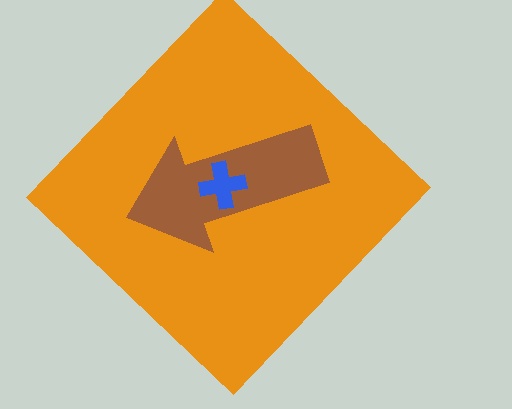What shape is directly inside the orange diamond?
The brown arrow.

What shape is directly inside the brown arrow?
The blue cross.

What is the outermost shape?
The orange diamond.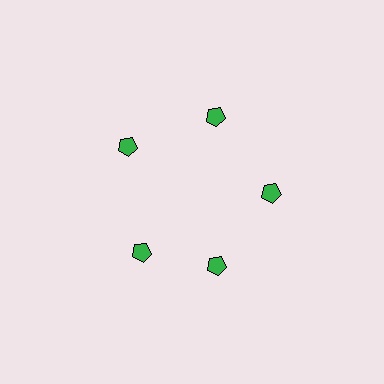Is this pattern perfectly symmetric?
No. The 5 green pentagons are arranged in a ring, but one element near the 8 o'clock position is rotated out of alignment along the ring, breaking the 5-fold rotational symmetry.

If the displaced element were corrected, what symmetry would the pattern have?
It would have 5-fold rotational symmetry — the pattern would map onto itself every 72 degrees.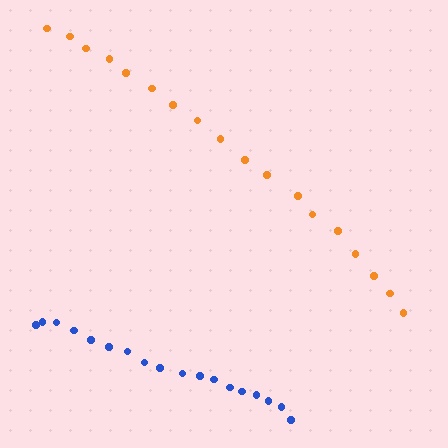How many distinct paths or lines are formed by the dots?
There are 2 distinct paths.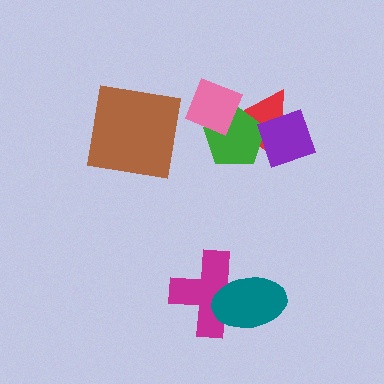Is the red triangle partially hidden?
Yes, it is partially covered by another shape.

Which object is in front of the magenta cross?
The teal ellipse is in front of the magenta cross.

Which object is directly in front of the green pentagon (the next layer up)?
The pink diamond is directly in front of the green pentagon.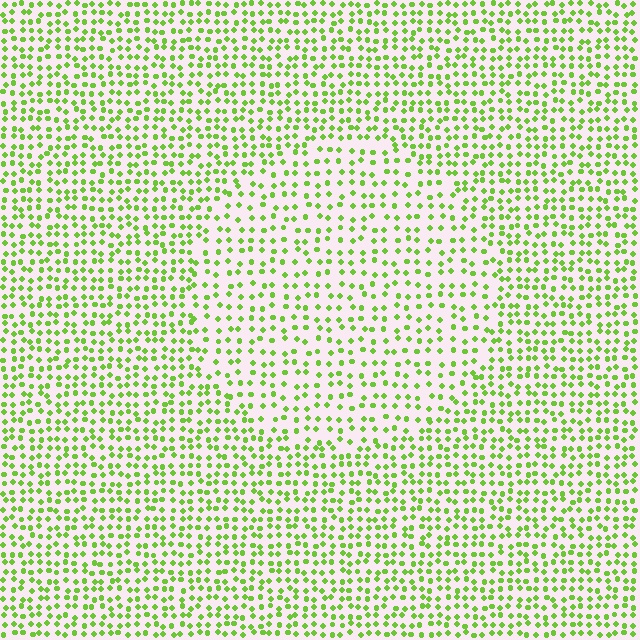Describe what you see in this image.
The image contains small lime elements arranged at two different densities. A circle-shaped region is visible where the elements are less densely packed than the surrounding area.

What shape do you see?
I see a circle.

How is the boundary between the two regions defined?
The boundary is defined by a change in element density (approximately 1.6x ratio). All elements are the same color, size, and shape.